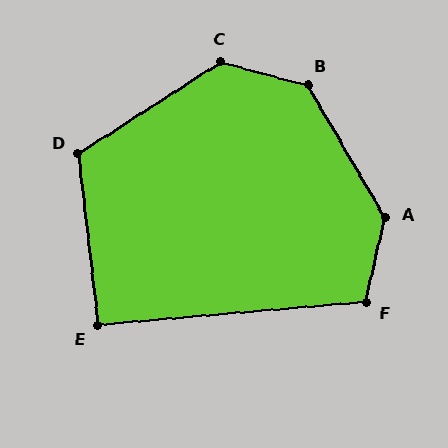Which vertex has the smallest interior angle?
E, at approximately 92 degrees.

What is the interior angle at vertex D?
Approximately 116 degrees (obtuse).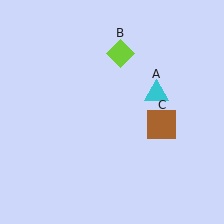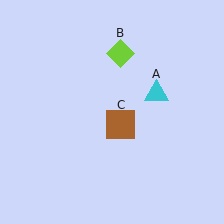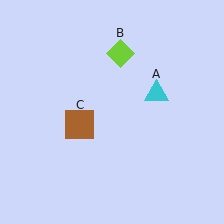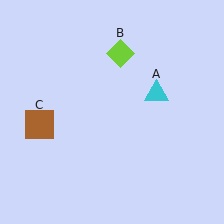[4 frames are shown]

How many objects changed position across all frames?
1 object changed position: brown square (object C).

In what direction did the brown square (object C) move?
The brown square (object C) moved left.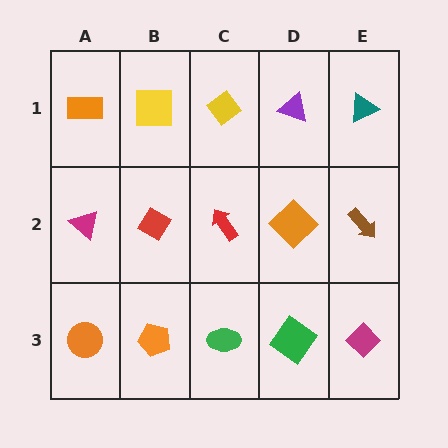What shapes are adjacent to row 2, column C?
A yellow diamond (row 1, column C), a green ellipse (row 3, column C), a red diamond (row 2, column B), an orange diamond (row 2, column D).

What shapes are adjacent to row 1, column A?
A magenta triangle (row 2, column A), a yellow square (row 1, column B).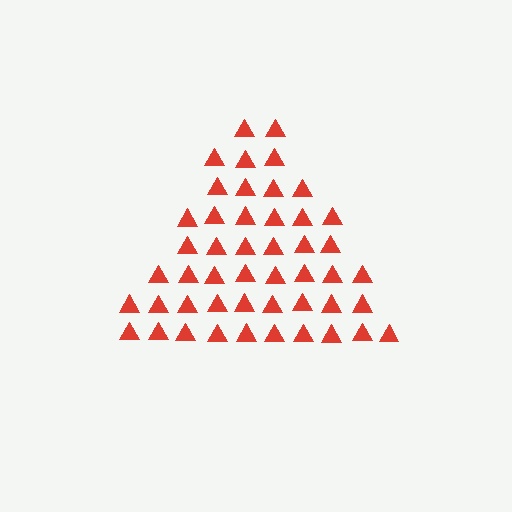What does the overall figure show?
The overall figure shows a triangle.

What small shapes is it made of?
It is made of small triangles.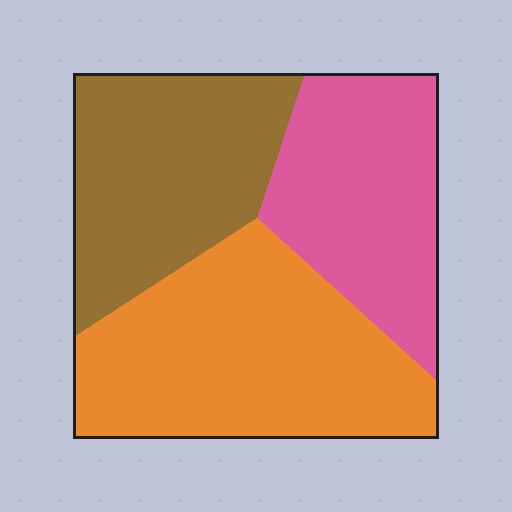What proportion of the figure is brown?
Brown takes up between a quarter and a half of the figure.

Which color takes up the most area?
Orange, at roughly 40%.